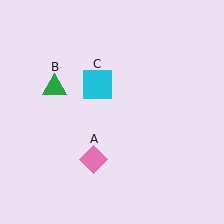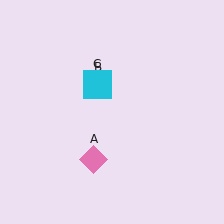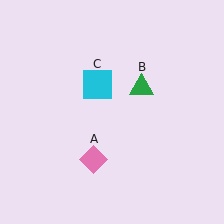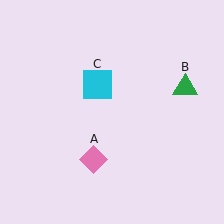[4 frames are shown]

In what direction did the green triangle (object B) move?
The green triangle (object B) moved right.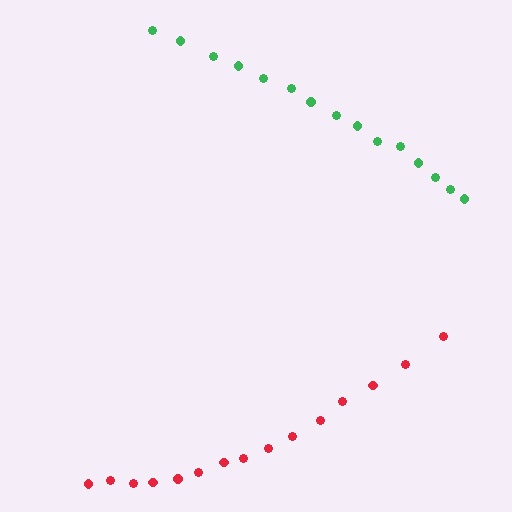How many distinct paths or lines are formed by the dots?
There are 2 distinct paths.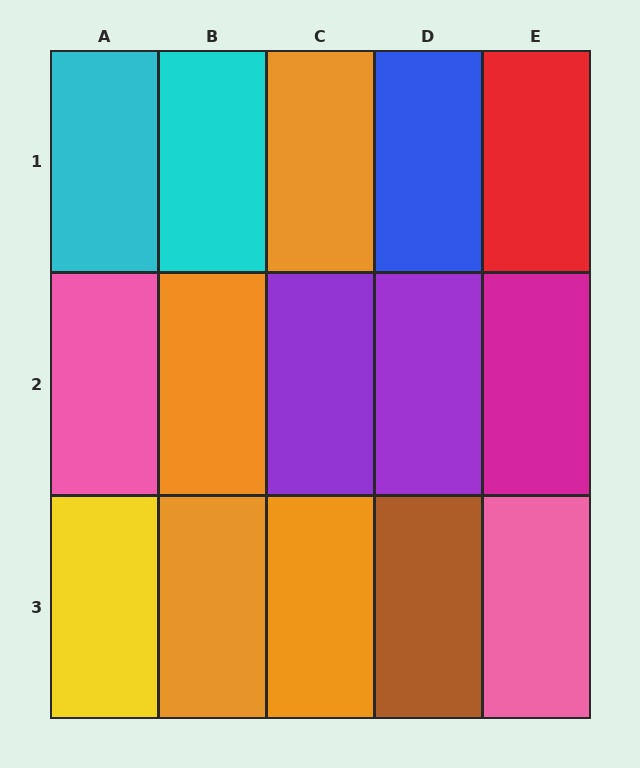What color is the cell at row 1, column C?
Orange.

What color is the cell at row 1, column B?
Cyan.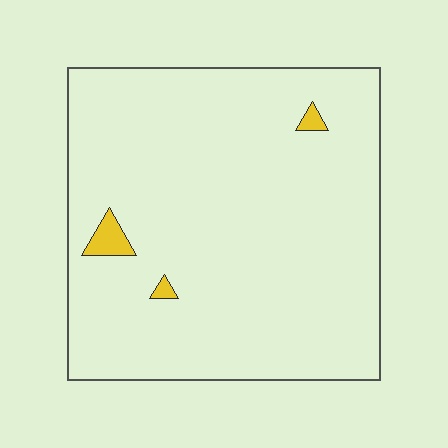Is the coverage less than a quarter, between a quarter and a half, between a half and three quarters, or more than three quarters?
Less than a quarter.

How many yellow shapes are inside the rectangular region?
3.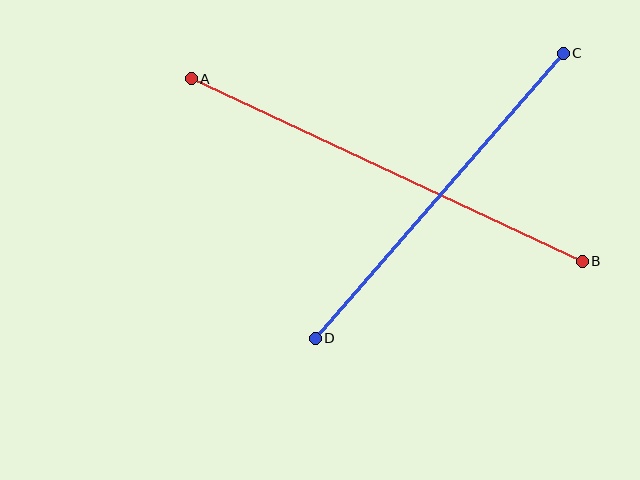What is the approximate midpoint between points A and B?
The midpoint is at approximately (387, 170) pixels.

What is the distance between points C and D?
The distance is approximately 378 pixels.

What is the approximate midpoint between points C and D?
The midpoint is at approximately (439, 196) pixels.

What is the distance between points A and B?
The distance is approximately 432 pixels.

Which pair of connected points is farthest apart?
Points A and B are farthest apart.